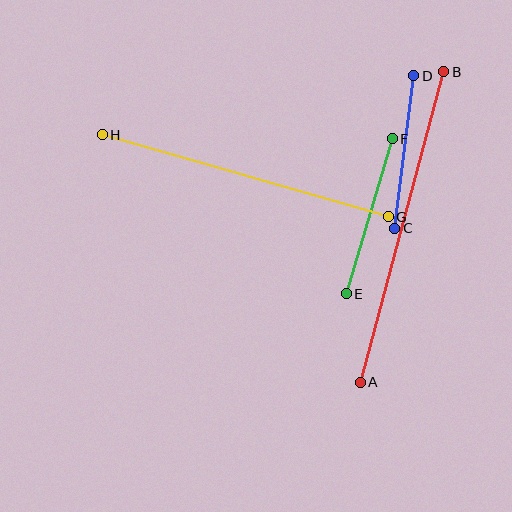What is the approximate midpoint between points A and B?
The midpoint is at approximately (402, 227) pixels.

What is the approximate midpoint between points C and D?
The midpoint is at approximately (404, 152) pixels.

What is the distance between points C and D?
The distance is approximately 154 pixels.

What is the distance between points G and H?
The distance is approximately 298 pixels.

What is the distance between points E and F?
The distance is approximately 161 pixels.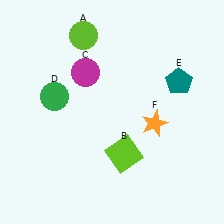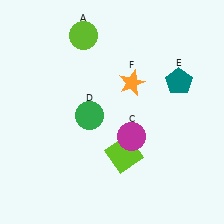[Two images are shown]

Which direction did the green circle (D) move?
The green circle (D) moved right.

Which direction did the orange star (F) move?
The orange star (F) moved up.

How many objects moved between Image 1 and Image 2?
3 objects moved between the two images.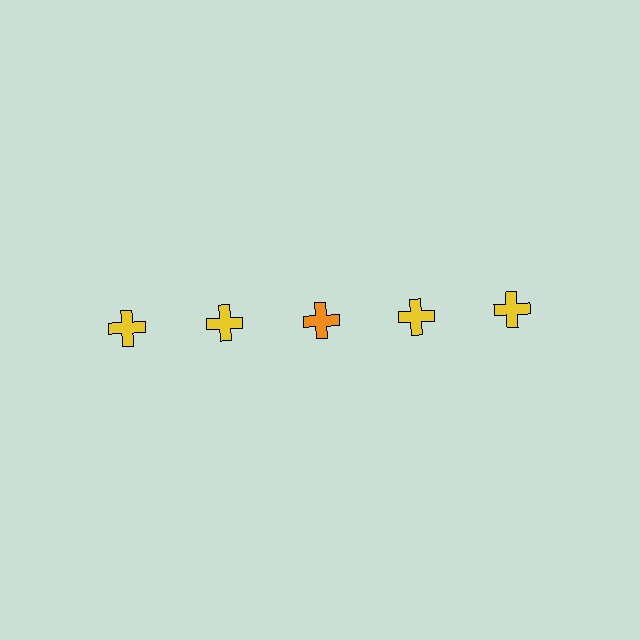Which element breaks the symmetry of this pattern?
The orange cross in the top row, center column breaks the symmetry. All other shapes are yellow crosses.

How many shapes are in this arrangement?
There are 5 shapes arranged in a grid pattern.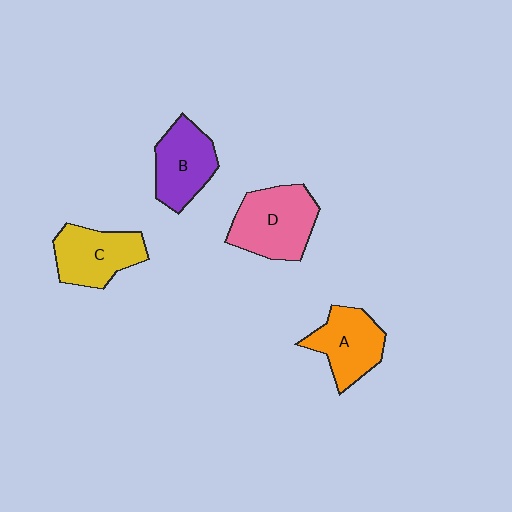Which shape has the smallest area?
Shape A (orange).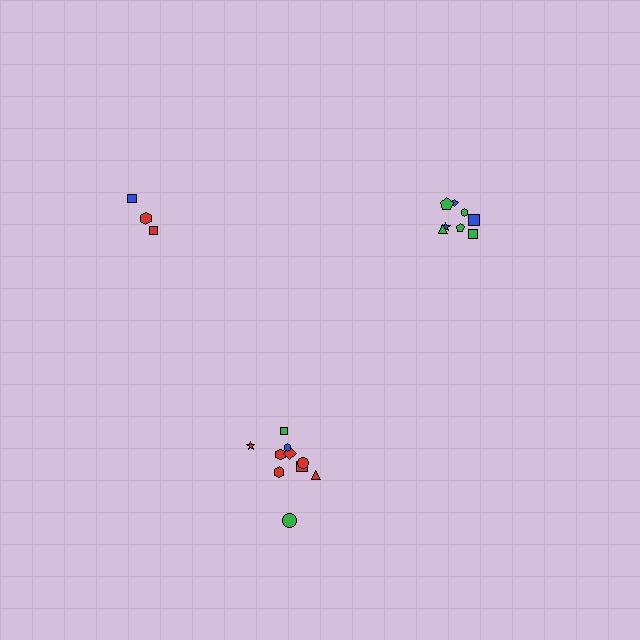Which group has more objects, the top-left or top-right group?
The top-right group.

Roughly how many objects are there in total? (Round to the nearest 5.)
Roughly 20 objects in total.